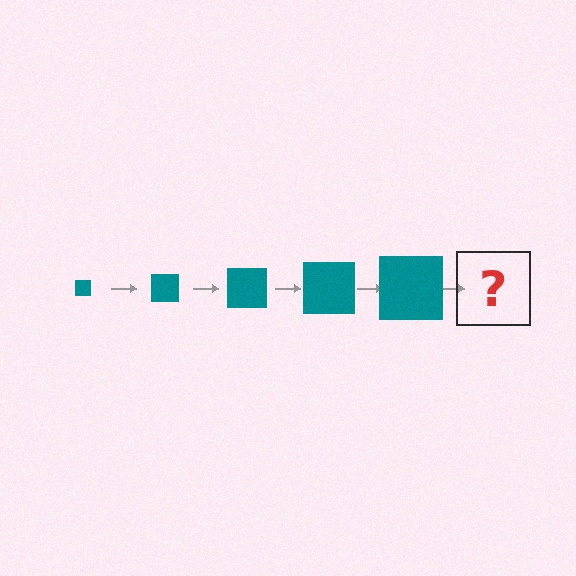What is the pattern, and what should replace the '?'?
The pattern is that the square gets progressively larger each step. The '?' should be a teal square, larger than the previous one.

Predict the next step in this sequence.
The next step is a teal square, larger than the previous one.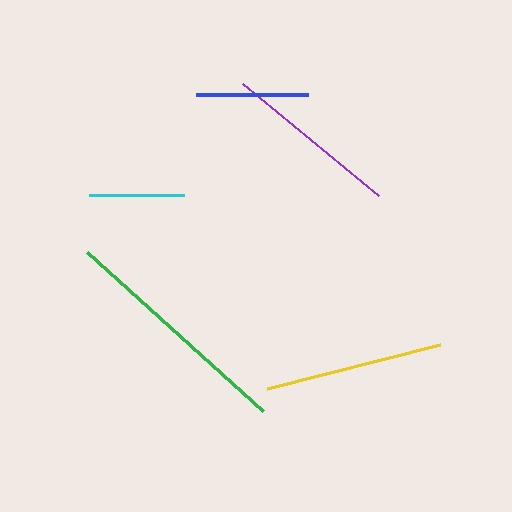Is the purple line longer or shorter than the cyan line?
The purple line is longer than the cyan line.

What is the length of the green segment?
The green segment is approximately 237 pixels long.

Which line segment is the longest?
The green line is the longest at approximately 237 pixels.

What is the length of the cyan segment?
The cyan segment is approximately 96 pixels long.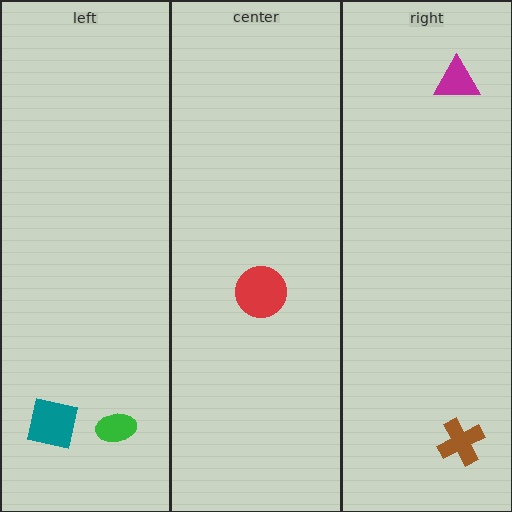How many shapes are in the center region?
1.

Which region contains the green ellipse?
The left region.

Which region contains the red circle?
The center region.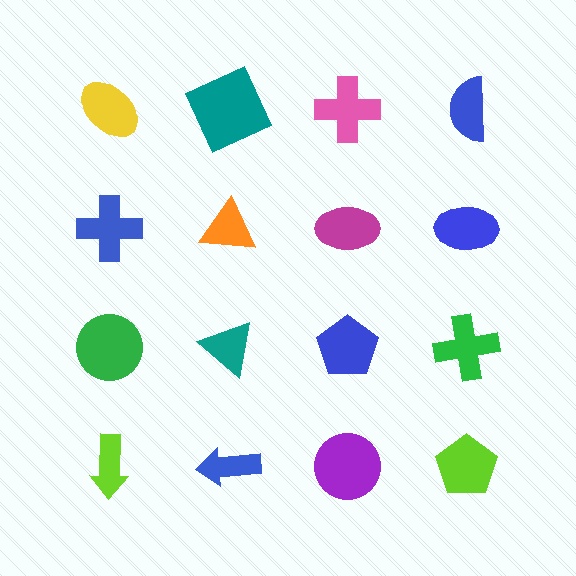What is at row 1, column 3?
A pink cross.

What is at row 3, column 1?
A green circle.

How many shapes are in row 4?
4 shapes.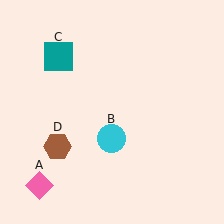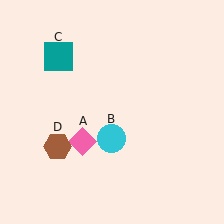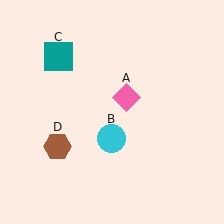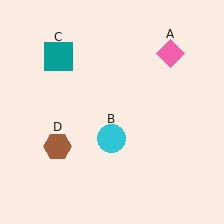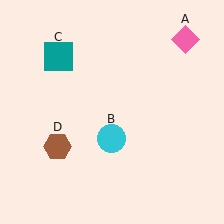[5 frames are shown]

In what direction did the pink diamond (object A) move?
The pink diamond (object A) moved up and to the right.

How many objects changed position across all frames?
1 object changed position: pink diamond (object A).